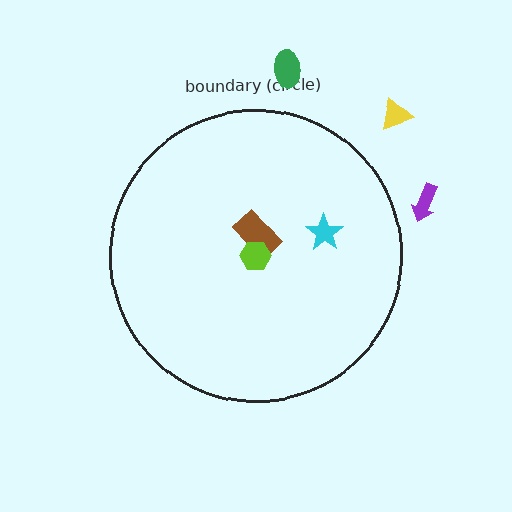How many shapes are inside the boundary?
3 inside, 3 outside.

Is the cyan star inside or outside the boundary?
Inside.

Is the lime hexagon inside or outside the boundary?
Inside.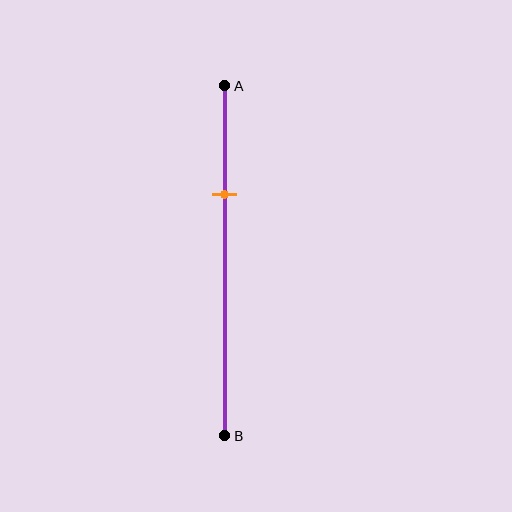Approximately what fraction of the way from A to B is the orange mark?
The orange mark is approximately 30% of the way from A to B.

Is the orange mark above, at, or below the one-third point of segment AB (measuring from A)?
The orange mark is approximately at the one-third point of segment AB.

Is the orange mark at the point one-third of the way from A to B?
Yes, the mark is approximately at the one-third point.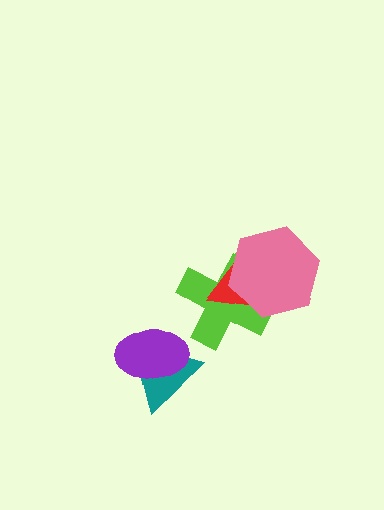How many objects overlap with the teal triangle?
1 object overlaps with the teal triangle.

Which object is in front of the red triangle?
The pink hexagon is in front of the red triangle.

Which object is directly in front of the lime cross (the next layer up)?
The red triangle is directly in front of the lime cross.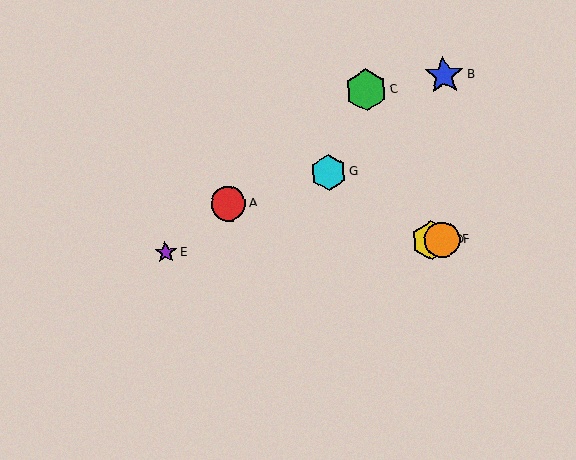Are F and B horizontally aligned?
No, F is at y≈240 and B is at y≈76.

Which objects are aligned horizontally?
Objects D, E, F are aligned horizontally.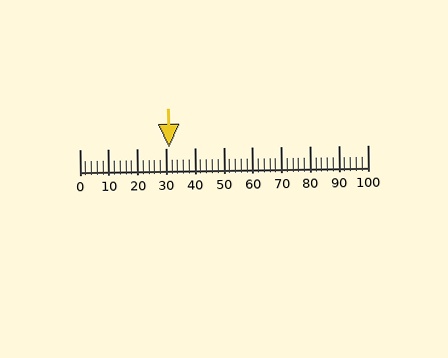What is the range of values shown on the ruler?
The ruler shows values from 0 to 100.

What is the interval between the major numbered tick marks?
The major tick marks are spaced 10 units apart.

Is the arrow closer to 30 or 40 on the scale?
The arrow is closer to 30.